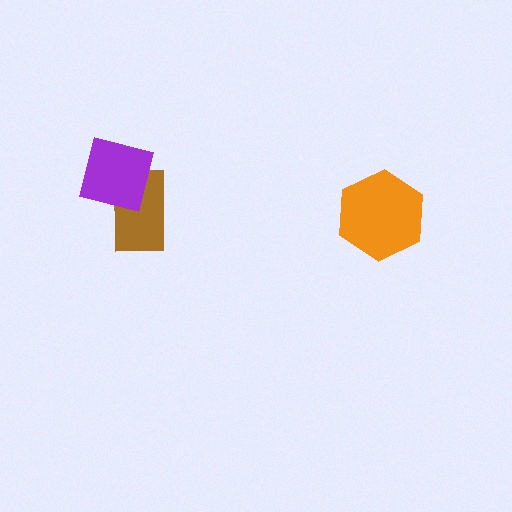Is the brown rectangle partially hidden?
Yes, it is partially covered by another shape.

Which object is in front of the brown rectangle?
The purple square is in front of the brown rectangle.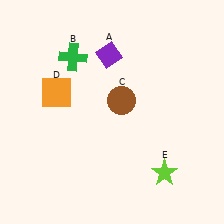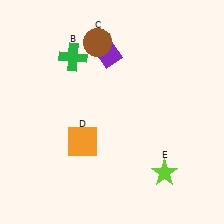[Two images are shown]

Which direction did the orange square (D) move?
The orange square (D) moved down.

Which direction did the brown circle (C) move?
The brown circle (C) moved up.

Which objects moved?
The objects that moved are: the brown circle (C), the orange square (D).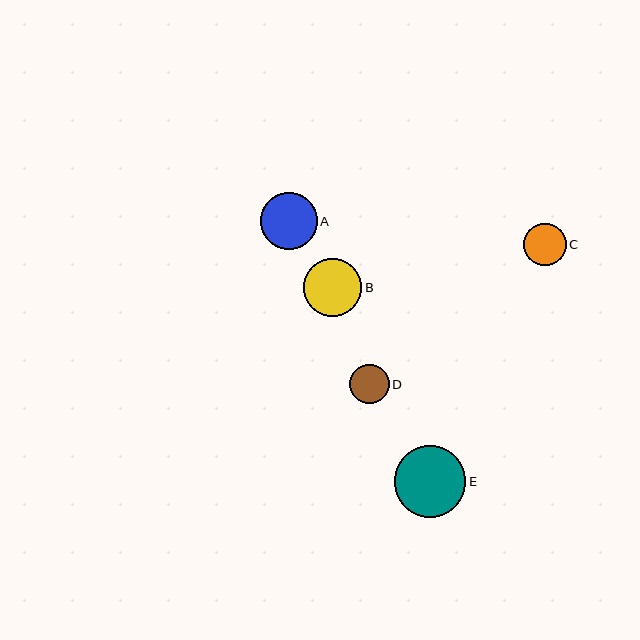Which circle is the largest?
Circle E is the largest with a size of approximately 72 pixels.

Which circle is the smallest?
Circle D is the smallest with a size of approximately 39 pixels.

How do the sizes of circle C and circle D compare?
Circle C and circle D are approximately the same size.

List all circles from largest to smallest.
From largest to smallest: E, B, A, C, D.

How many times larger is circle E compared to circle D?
Circle E is approximately 1.8 times the size of circle D.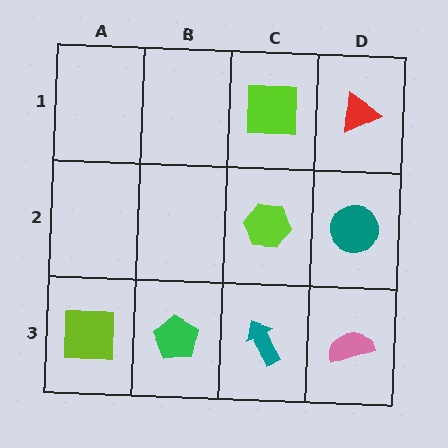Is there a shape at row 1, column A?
No, that cell is empty.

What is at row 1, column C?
A lime square.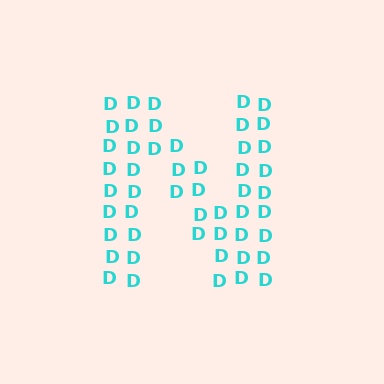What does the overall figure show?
The overall figure shows the letter N.